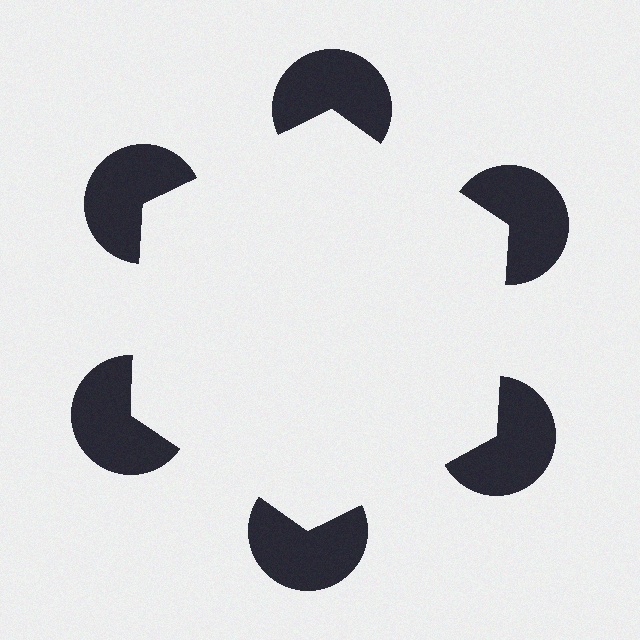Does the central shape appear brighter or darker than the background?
It typically appears slightly brighter than the background, even though no actual brightness change is drawn.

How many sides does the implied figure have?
6 sides.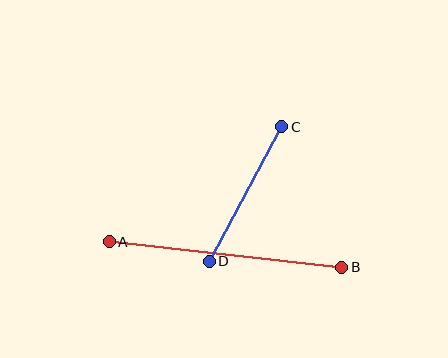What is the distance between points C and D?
The distance is approximately 153 pixels.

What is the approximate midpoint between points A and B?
The midpoint is at approximately (226, 254) pixels.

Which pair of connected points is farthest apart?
Points A and B are farthest apart.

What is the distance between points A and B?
The distance is approximately 234 pixels.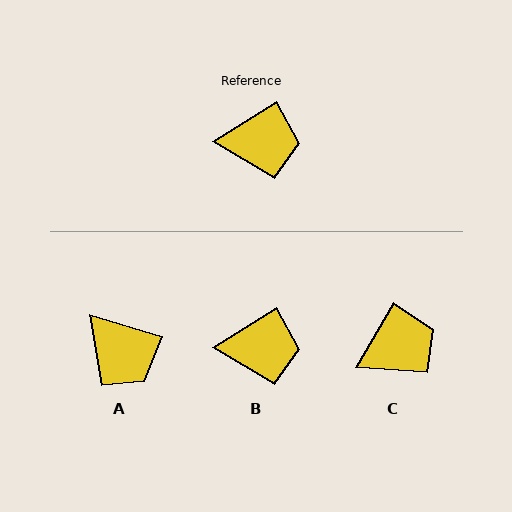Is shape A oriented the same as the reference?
No, it is off by about 50 degrees.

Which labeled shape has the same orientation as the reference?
B.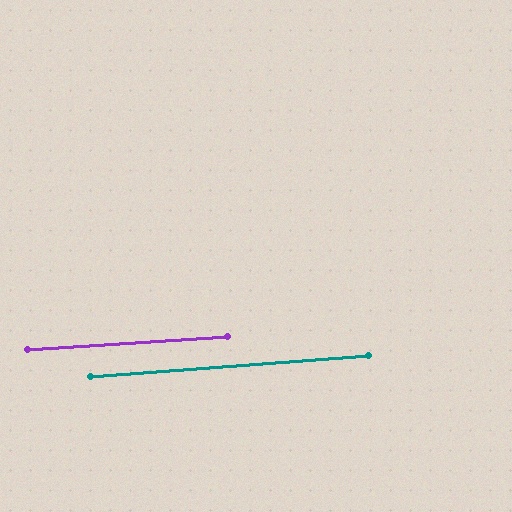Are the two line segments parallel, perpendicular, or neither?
Parallel — their directions differ by only 0.7°.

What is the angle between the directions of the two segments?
Approximately 1 degree.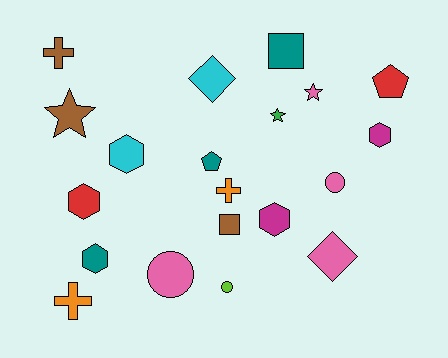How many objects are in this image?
There are 20 objects.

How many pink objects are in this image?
There are 4 pink objects.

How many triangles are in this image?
There are no triangles.